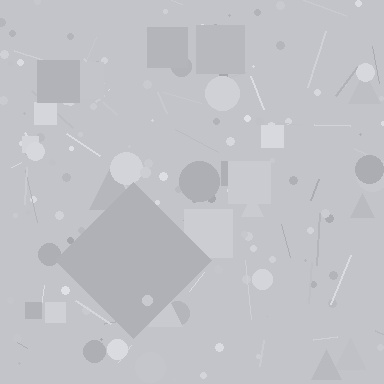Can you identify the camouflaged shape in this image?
The camouflaged shape is a diamond.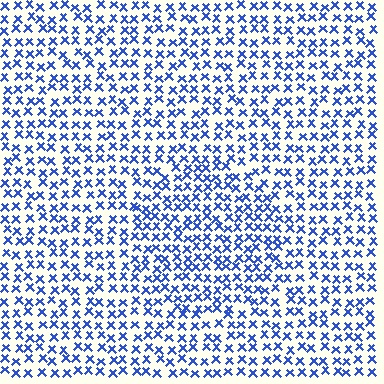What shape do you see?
I see a circle.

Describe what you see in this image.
The image contains small blue elements arranged at two different densities. A circle-shaped region is visible where the elements are more densely packed than the surrounding area.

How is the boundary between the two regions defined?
The boundary is defined by a change in element density (approximately 1.4x ratio). All elements are the same color, size, and shape.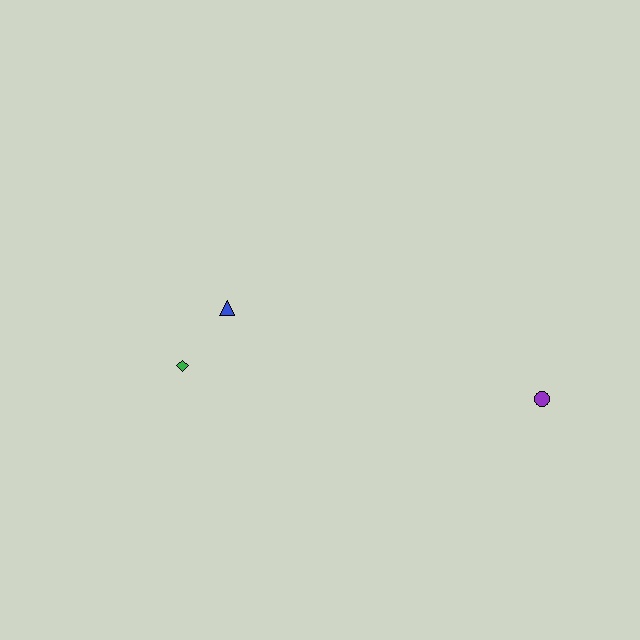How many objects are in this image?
There are 3 objects.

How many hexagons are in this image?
There are no hexagons.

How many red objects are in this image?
There are no red objects.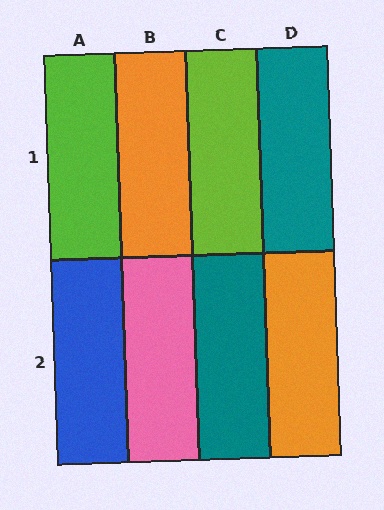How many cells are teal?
2 cells are teal.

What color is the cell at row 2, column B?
Pink.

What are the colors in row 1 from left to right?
Lime, orange, lime, teal.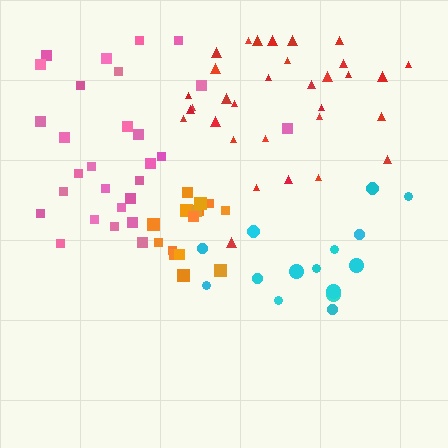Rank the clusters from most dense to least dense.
orange, red, pink, cyan.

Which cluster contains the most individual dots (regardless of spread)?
Red (33).